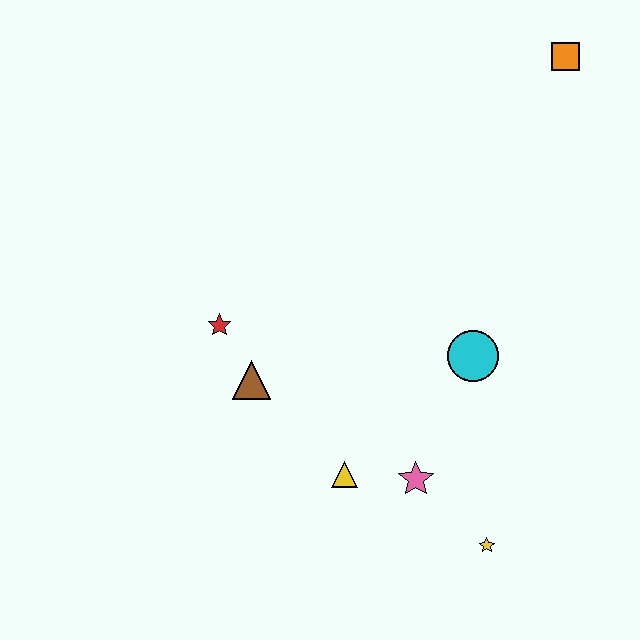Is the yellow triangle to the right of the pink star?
No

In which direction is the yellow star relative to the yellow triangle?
The yellow star is to the right of the yellow triangle.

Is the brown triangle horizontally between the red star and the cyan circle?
Yes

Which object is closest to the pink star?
The yellow triangle is closest to the pink star.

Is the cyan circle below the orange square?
Yes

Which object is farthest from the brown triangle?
The orange square is farthest from the brown triangle.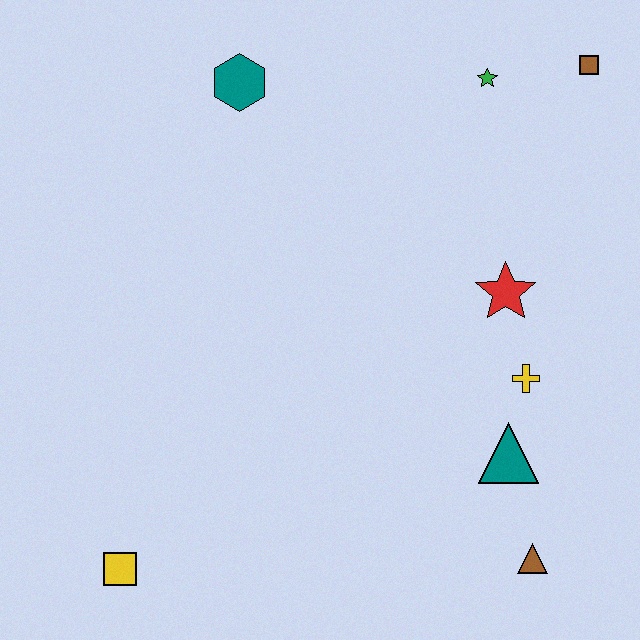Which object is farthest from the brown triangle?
The teal hexagon is farthest from the brown triangle.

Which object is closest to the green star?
The brown square is closest to the green star.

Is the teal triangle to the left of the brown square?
Yes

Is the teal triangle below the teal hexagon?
Yes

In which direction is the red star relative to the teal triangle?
The red star is above the teal triangle.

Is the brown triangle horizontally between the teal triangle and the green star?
No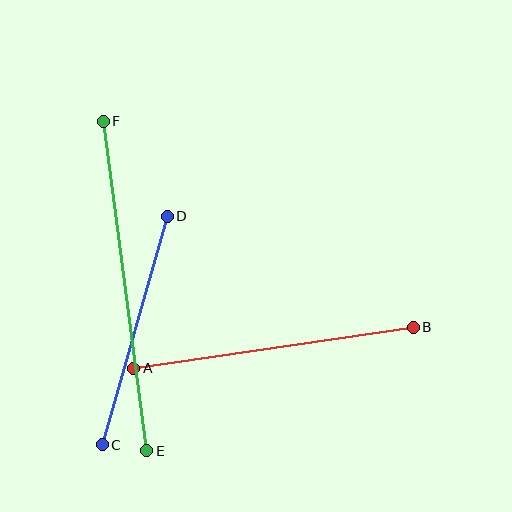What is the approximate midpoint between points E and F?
The midpoint is at approximately (125, 286) pixels.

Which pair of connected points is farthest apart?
Points E and F are farthest apart.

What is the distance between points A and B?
The distance is approximately 282 pixels.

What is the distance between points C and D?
The distance is approximately 237 pixels.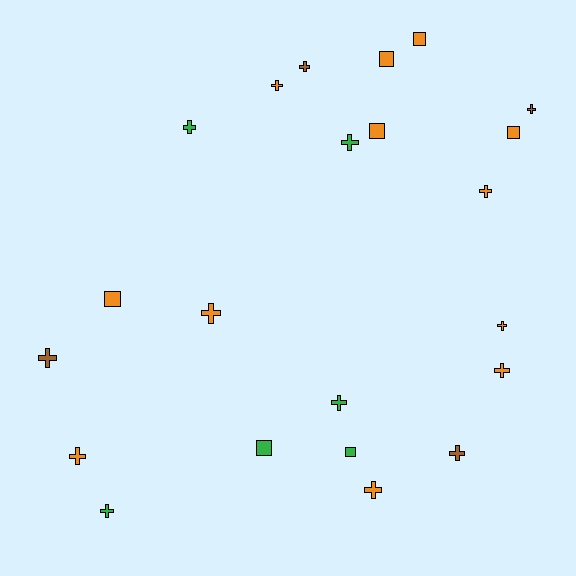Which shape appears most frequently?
Cross, with 15 objects.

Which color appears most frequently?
Orange, with 12 objects.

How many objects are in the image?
There are 22 objects.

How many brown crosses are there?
There are 4 brown crosses.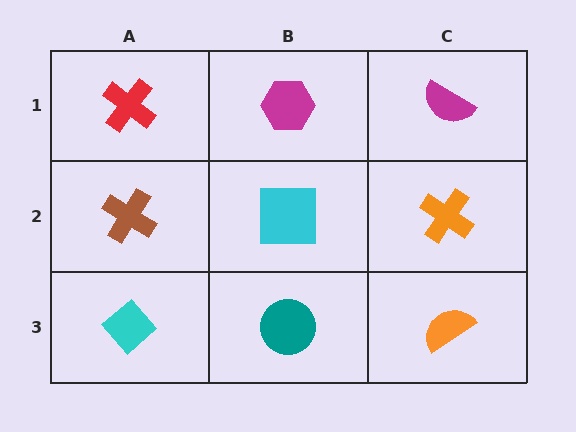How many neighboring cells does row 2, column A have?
3.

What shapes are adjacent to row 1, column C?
An orange cross (row 2, column C), a magenta hexagon (row 1, column B).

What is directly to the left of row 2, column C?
A cyan square.